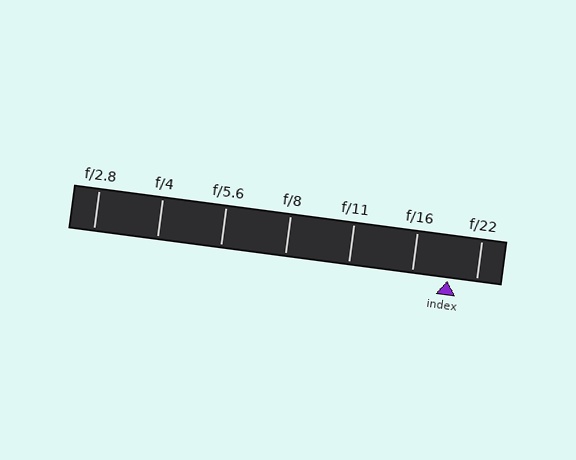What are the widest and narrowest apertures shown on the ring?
The widest aperture shown is f/2.8 and the narrowest is f/22.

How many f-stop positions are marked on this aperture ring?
There are 7 f-stop positions marked.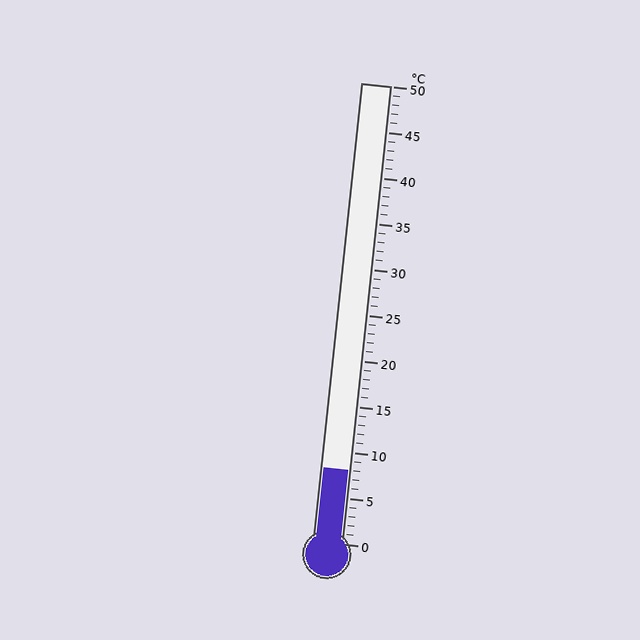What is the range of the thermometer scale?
The thermometer scale ranges from 0°C to 50°C.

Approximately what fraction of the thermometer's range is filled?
The thermometer is filled to approximately 15% of its range.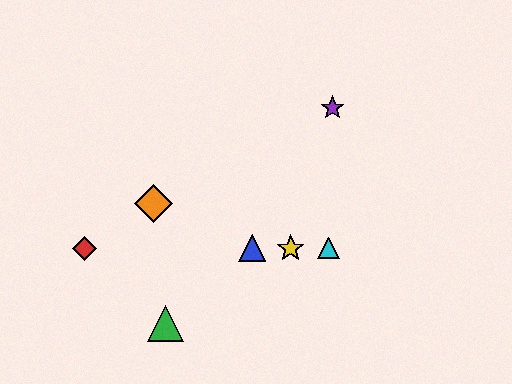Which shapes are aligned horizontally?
The red diamond, the blue triangle, the yellow star, the cyan triangle are aligned horizontally.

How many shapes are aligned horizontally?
4 shapes (the red diamond, the blue triangle, the yellow star, the cyan triangle) are aligned horizontally.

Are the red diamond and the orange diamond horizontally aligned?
No, the red diamond is at y≈248 and the orange diamond is at y≈203.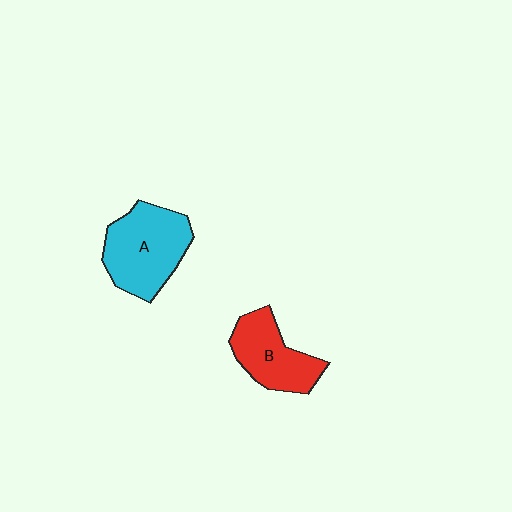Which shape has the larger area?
Shape A (cyan).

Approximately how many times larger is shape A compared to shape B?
Approximately 1.3 times.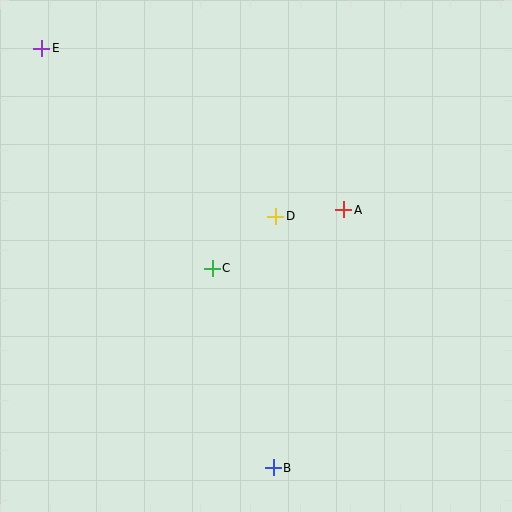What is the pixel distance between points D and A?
The distance between D and A is 68 pixels.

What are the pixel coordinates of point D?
Point D is at (276, 216).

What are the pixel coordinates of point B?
Point B is at (273, 468).